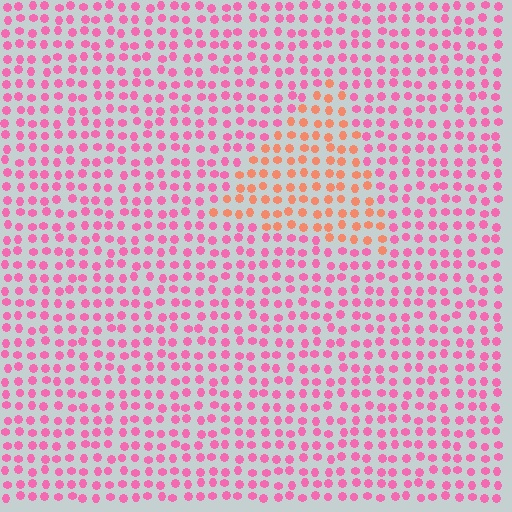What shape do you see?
I see a triangle.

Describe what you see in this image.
The image is filled with small pink elements in a uniform arrangement. A triangle-shaped region is visible where the elements are tinted to a slightly different hue, forming a subtle color boundary.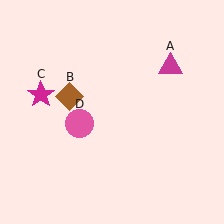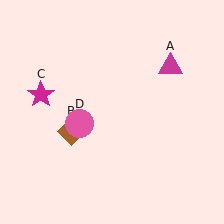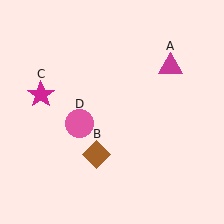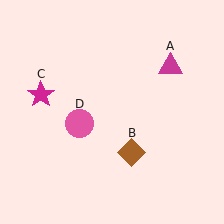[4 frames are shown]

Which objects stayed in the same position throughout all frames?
Magenta triangle (object A) and magenta star (object C) and pink circle (object D) remained stationary.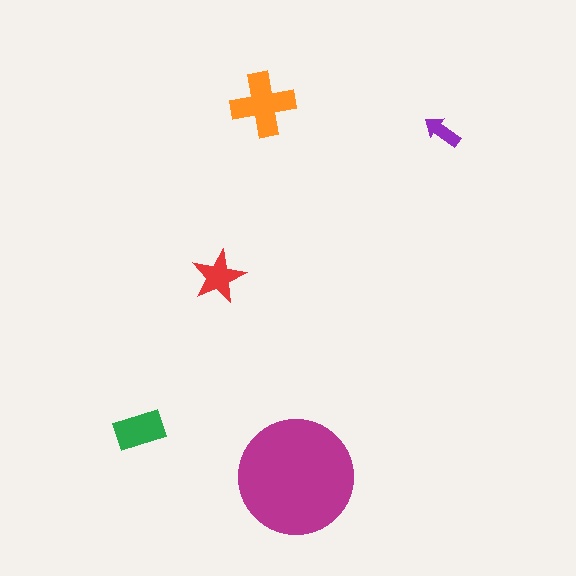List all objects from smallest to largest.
The purple arrow, the red star, the green rectangle, the orange cross, the magenta circle.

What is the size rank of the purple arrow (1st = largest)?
5th.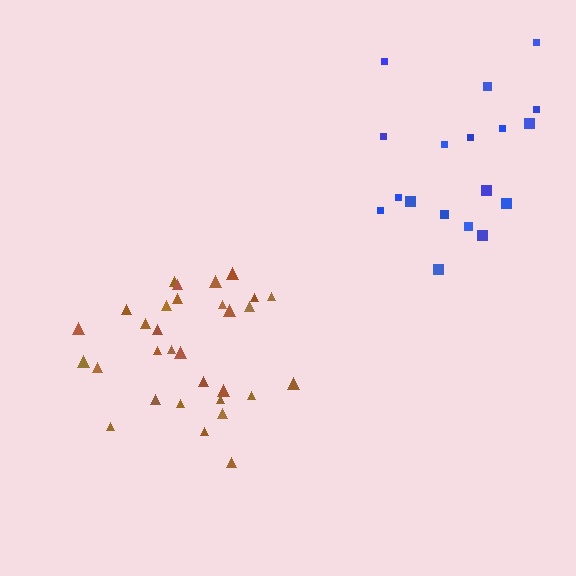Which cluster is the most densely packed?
Brown.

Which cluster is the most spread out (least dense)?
Blue.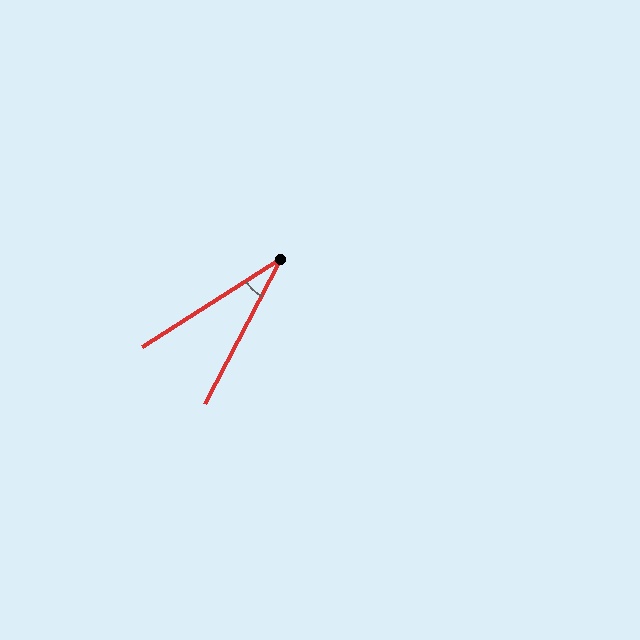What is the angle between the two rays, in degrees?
Approximately 30 degrees.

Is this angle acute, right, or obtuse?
It is acute.